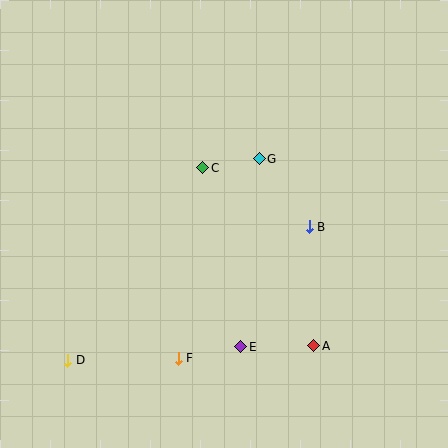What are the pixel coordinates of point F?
Point F is at (178, 358).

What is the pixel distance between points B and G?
The distance between B and G is 84 pixels.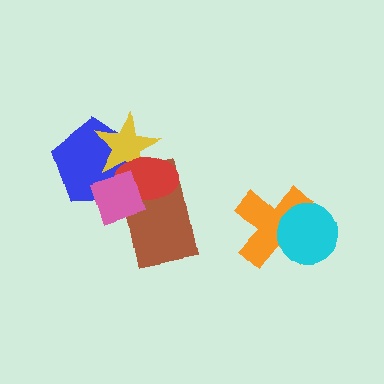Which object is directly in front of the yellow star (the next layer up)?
The red ellipse is directly in front of the yellow star.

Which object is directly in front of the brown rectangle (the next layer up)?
The blue pentagon is directly in front of the brown rectangle.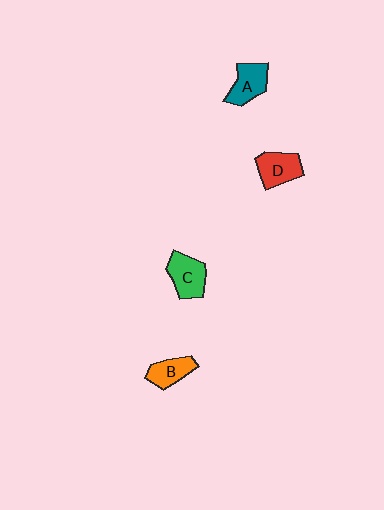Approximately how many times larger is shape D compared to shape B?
Approximately 1.2 times.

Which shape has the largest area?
Shape C (green).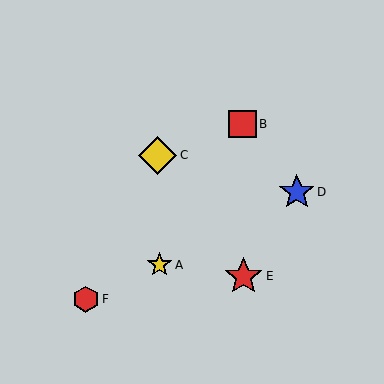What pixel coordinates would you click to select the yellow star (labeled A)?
Click at (160, 265) to select the yellow star A.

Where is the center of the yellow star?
The center of the yellow star is at (160, 265).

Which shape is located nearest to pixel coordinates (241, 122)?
The red square (labeled B) at (242, 124) is nearest to that location.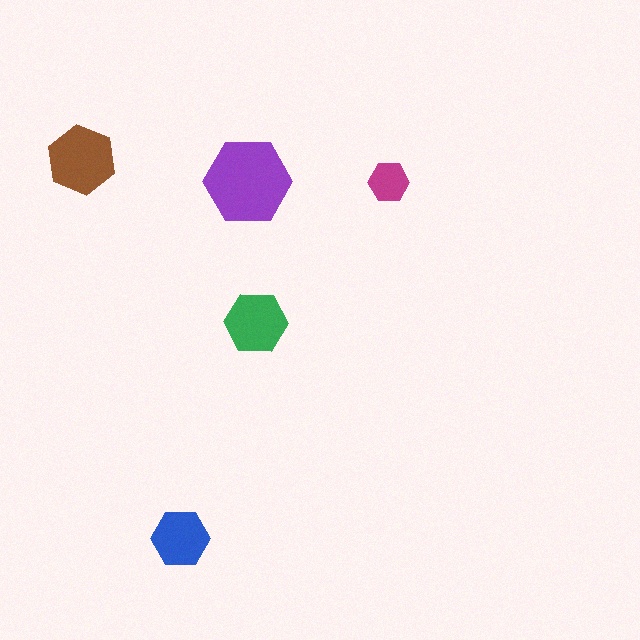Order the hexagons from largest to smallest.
the purple one, the brown one, the green one, the blue one, the magenta one.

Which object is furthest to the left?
The brown hexagon is leftmost.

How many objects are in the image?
There are 5 objects in the image.